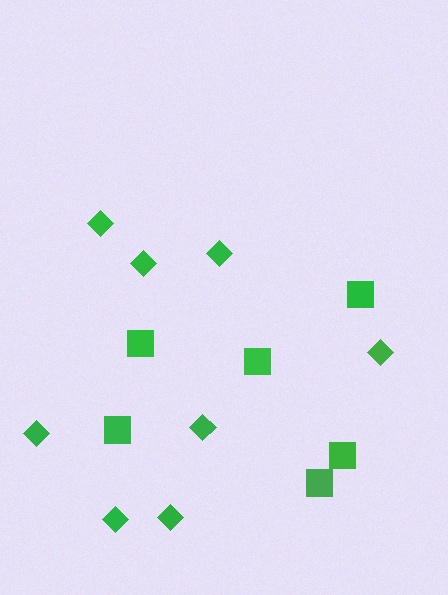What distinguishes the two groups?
There are 2 groups: one group of diamonds (8) and one group of squares (6).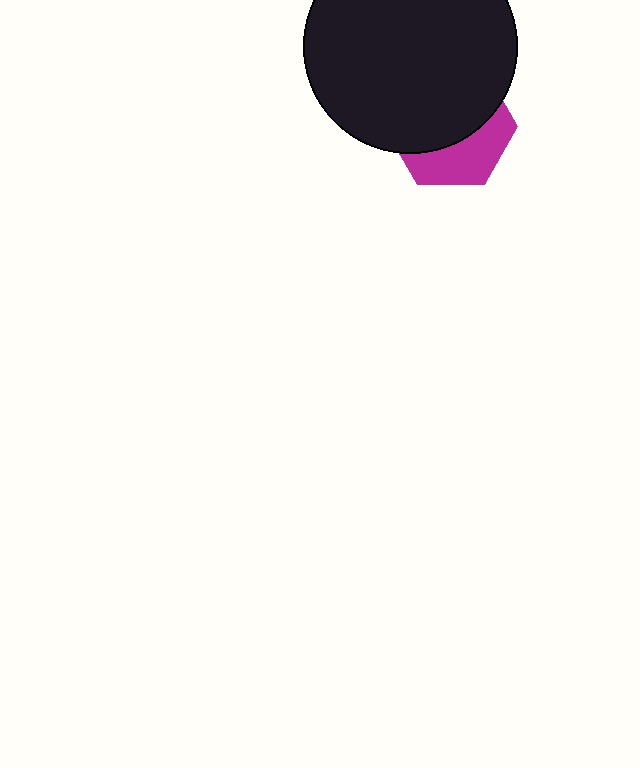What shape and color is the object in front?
The object in front is a black circle.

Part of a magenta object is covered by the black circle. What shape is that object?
It is a hexagon.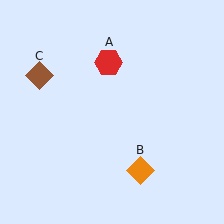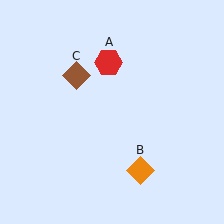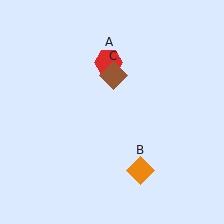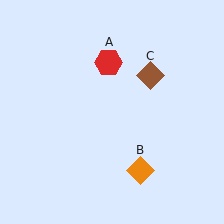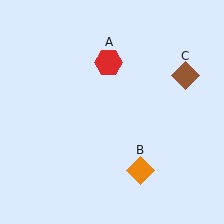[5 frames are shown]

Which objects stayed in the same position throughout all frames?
Red hexagon (object A) and orange diamond (object B) remained stationary.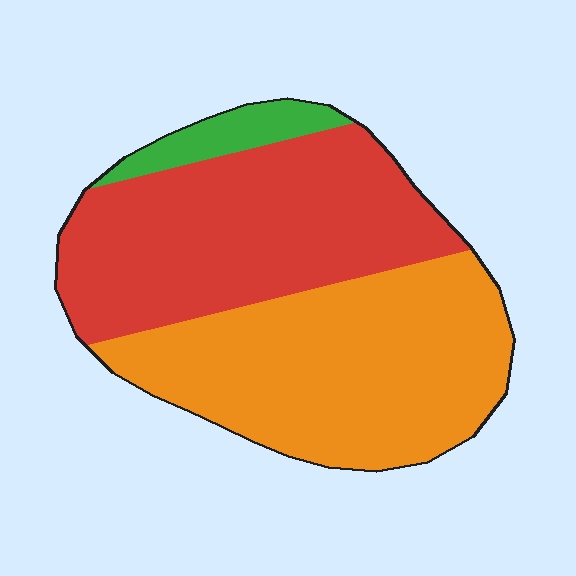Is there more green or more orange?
Orange.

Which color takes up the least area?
Green, at roughly 5%.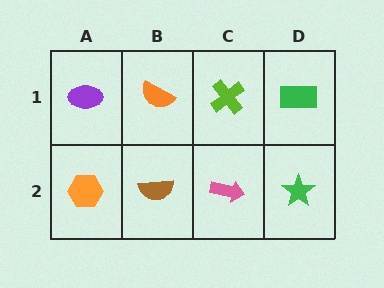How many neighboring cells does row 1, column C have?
3.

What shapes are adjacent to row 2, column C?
A lime cross (row 1, column C), a brown semicircle (row 2, column B), a green star (row 2, column D).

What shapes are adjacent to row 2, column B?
An orange semicircle (row 1, column B), an orange hexagon (row 2, column A), a pink arrow (row 2, column C).